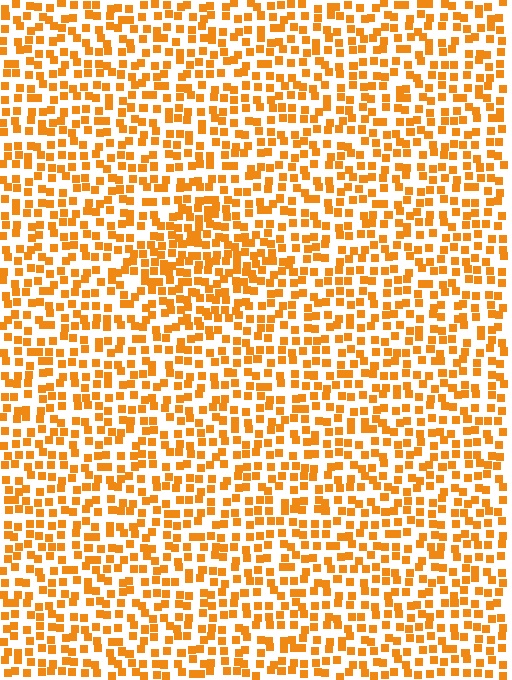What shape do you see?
I see a diamond.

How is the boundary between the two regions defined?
The boundary is defined by a change in element density (approximately 1.6x ratio). All elements are the same color, size, and shape.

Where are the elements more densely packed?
The elements are more densely packed inside the diamond boundary.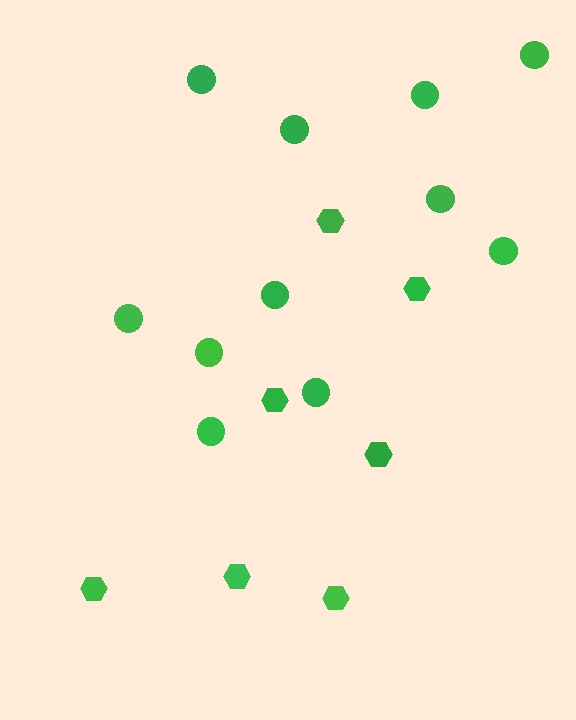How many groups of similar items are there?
There are 2 groups: one group of circles (11) and one group of hexagons (7).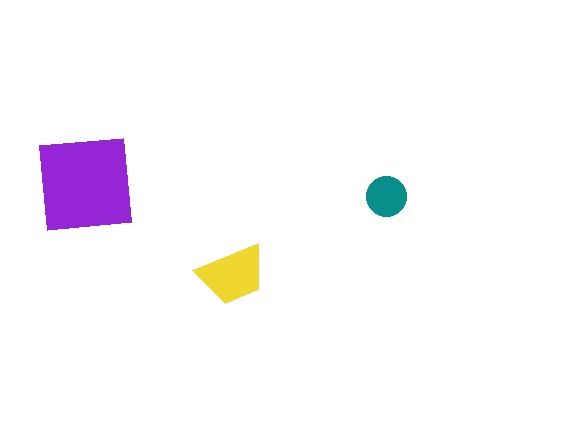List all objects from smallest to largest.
The teal circle, the yellow trapezoid, the purple square.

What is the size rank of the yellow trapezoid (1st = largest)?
2nd.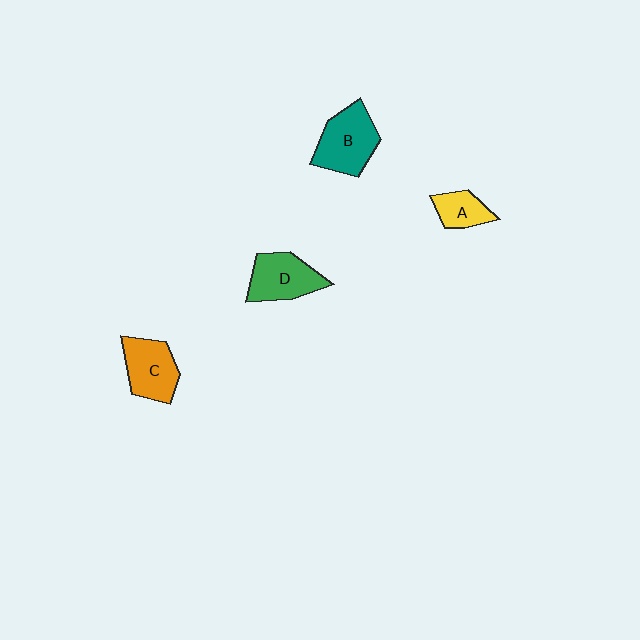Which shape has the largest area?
Shape B (teal).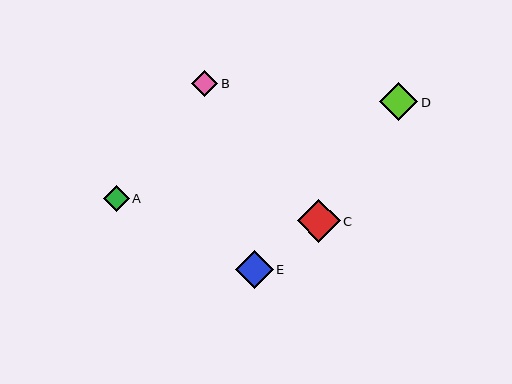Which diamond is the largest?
Diamond C is the largest with a size of approximately 43 pixels.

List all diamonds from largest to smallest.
From largest to smallest: C, D, E, B, A.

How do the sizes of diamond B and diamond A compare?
Diamond B and diamond A are approximately the same size.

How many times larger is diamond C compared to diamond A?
Diamond C is approximately 1.7 times the size of diamond A.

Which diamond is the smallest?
Diamond A is the smallest with a size of approximately 26 pixels.